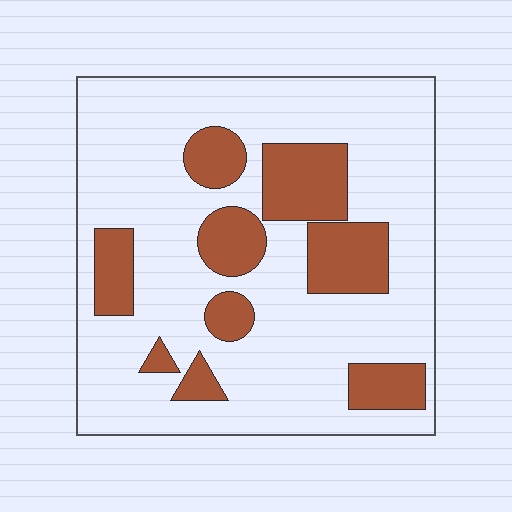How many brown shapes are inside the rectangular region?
9.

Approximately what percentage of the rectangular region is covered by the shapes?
Approximately 25%.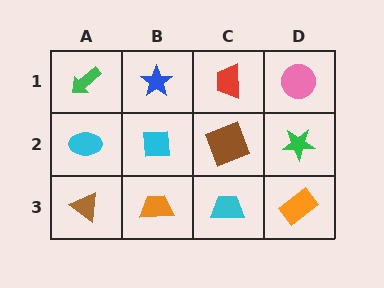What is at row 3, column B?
An orange trapezoid.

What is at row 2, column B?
A cyan square.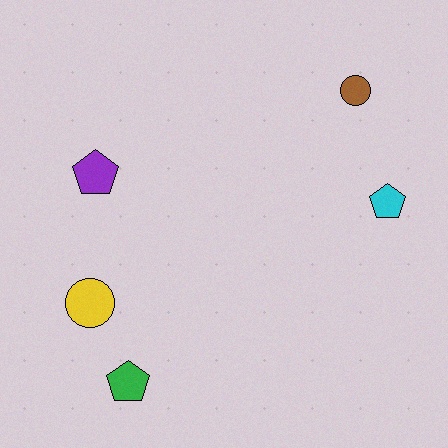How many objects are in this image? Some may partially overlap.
There are 5 objects.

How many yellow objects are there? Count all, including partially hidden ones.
There is 1 yellow object.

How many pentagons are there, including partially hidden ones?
There are 3 pentagons.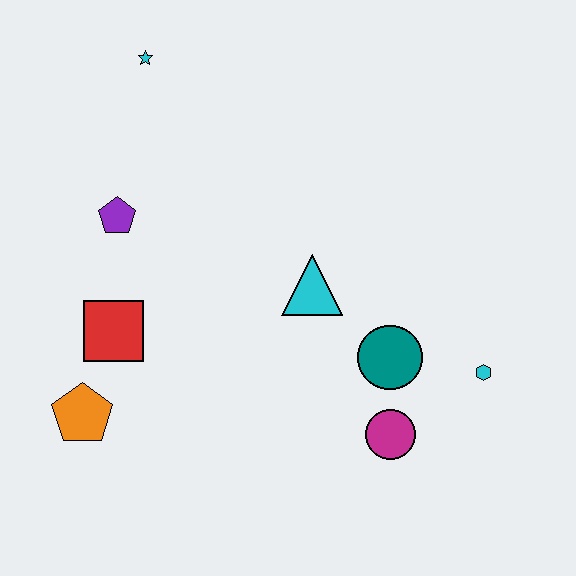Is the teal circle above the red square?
No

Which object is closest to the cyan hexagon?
The teal circle is closest to the cyan hexagon.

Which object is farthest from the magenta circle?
The cyan star is farthest from the magenta circle.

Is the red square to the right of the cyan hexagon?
No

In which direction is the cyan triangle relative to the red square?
The cyan triangle is to the right of the red square.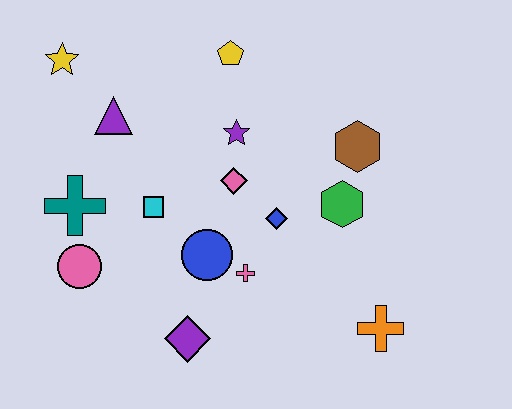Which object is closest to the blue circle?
The pink cross is closest to the blue circle.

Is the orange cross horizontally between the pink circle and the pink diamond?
No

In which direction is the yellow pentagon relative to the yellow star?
The yellow pentagon is to the right of the yellow star.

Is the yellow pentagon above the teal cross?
Yes